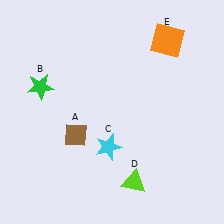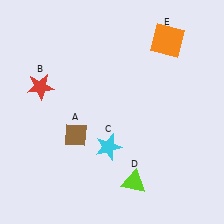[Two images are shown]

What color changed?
The star (B) changed from green in Image 1 to red in Image 2.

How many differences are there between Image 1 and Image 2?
There is 1 difference between the two images.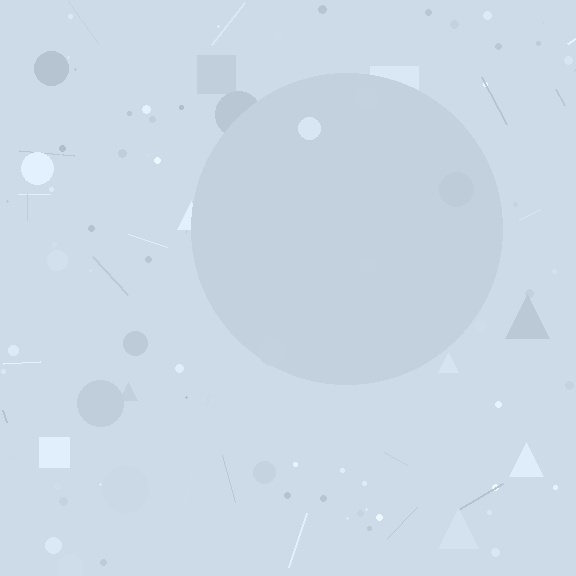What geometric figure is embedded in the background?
A circle is embedded in the background.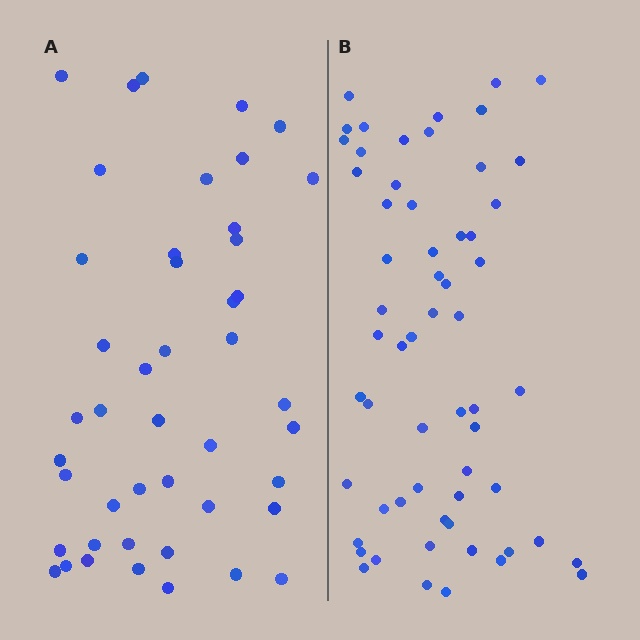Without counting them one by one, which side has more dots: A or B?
Region B (the right region) has more dots.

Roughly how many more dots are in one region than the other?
Region B has approximately 15 more dots than region A.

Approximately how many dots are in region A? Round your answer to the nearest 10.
About 40 dots. (The exact count is 45, which rounds to 40.)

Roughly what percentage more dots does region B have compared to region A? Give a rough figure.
About 35% more.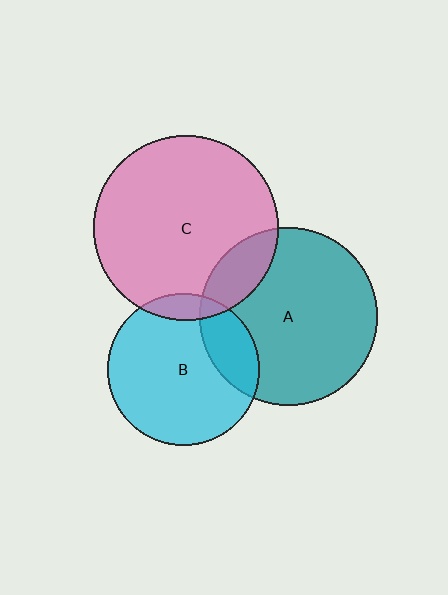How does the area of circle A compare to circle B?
Approximately 1.4 times.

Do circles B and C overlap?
Yes.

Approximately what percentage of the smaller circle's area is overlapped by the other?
Approximately 10%.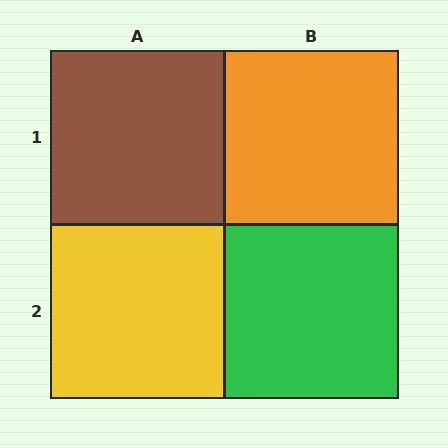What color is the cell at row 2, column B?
Green.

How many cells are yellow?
1 cell is yellow.